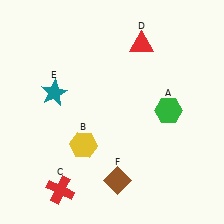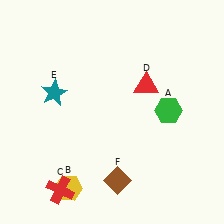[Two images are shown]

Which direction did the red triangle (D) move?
The red triangle (D) moved down.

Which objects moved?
The objects that moved are: the yellow hexagon (B), the red triangle (D).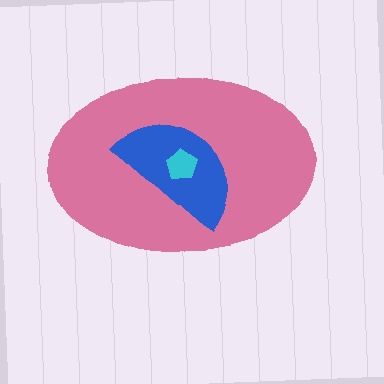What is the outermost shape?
The pink ellipse.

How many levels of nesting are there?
3.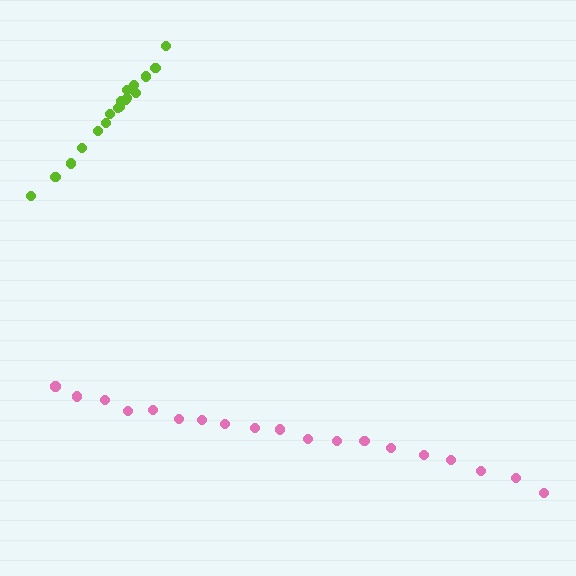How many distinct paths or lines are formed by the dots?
There are 2 distinct paths.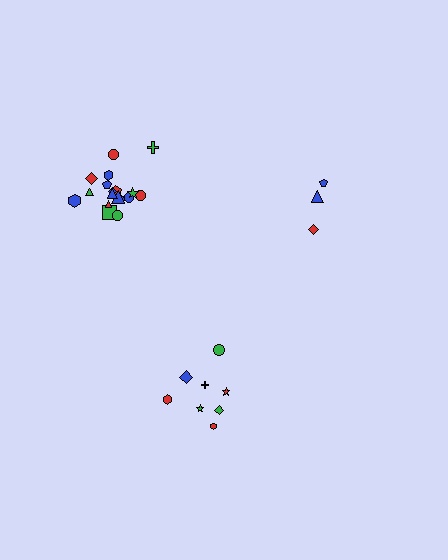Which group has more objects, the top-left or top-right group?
The top-left group.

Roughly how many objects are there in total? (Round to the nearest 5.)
Roughly 30 objects in total.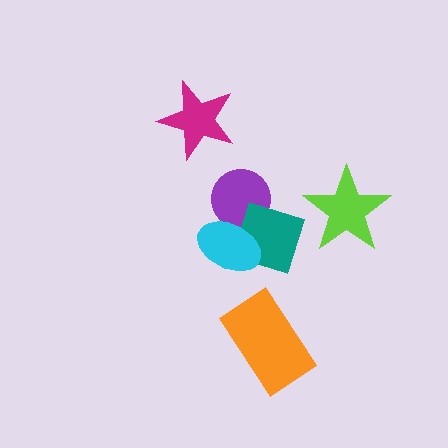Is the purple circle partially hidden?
Yes, it is partially covered by another shape.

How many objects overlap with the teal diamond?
2 objects overlap with the teal diamond.